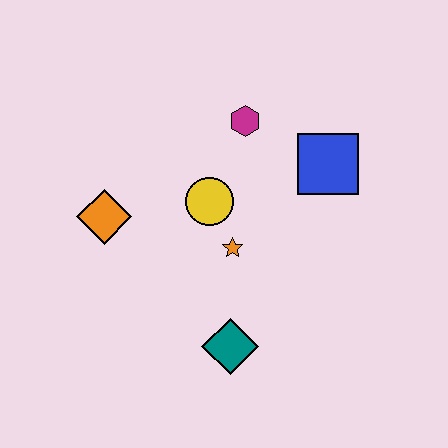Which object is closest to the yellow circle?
The orange star is closest to the yellow circle.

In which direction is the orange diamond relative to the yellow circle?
The orange diamond is to the left of the yellow circle.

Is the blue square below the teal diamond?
No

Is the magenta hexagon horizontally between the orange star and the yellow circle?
No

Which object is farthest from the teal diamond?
The magenta hexagon is farthest from the teal diamond.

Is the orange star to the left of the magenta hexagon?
Yes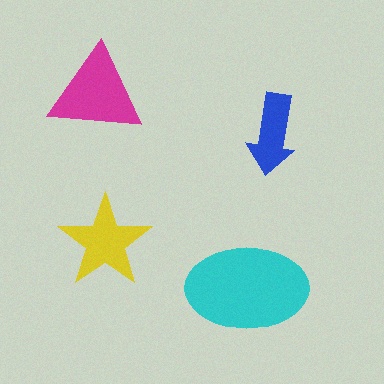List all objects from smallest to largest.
The blue arrow, the yellow star, the magenta triangle, the cyan ellipse.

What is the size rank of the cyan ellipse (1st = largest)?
1st.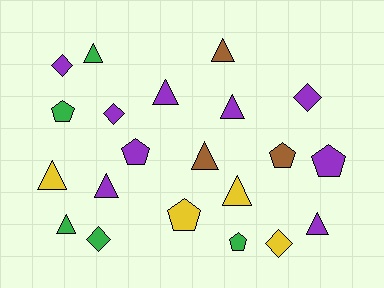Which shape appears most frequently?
Triangle, with 10 objects.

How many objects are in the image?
There are 21 objects.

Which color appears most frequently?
Purple, with 9 objects.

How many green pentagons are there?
There are 2 green pentagons.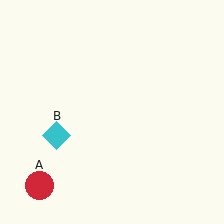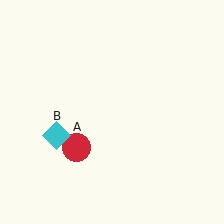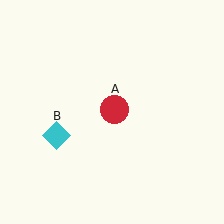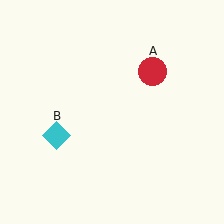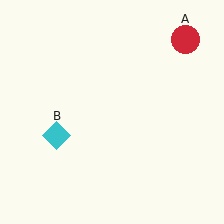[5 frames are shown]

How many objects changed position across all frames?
1 object changed position: red circle (object A).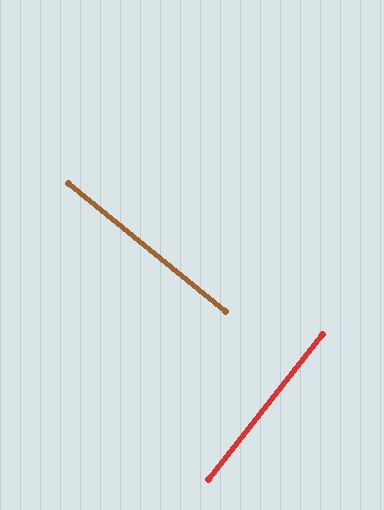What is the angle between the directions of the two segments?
Approximately 89 degrees.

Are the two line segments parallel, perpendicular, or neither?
Perpendicular — they meet at approximately 89°.